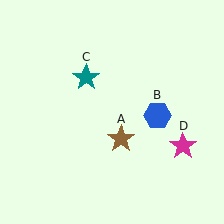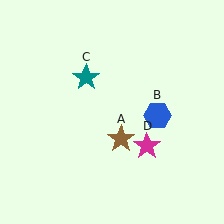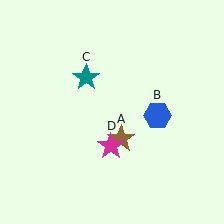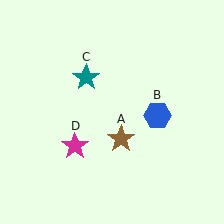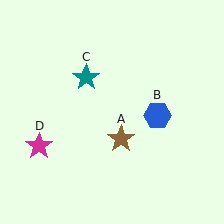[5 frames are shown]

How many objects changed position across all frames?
1 object changed position: magenta star (object D).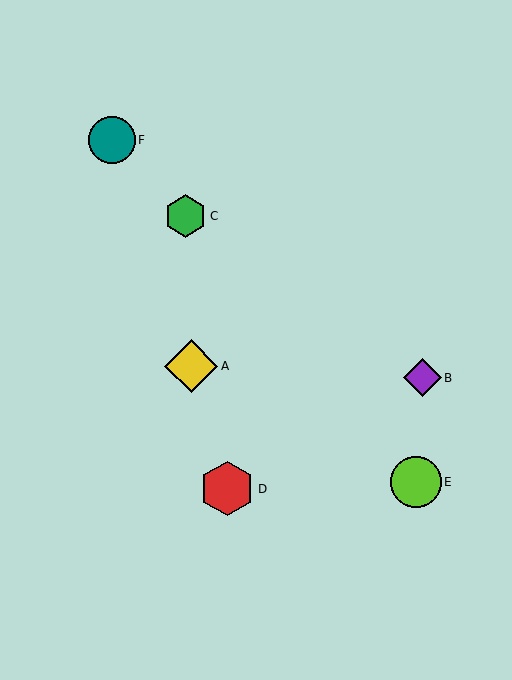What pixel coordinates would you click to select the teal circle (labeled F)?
Click at (112, 140) to select the teal circle F.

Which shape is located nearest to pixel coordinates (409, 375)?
The purple diamond (labeled B) at (423, 378) is nearest to that location.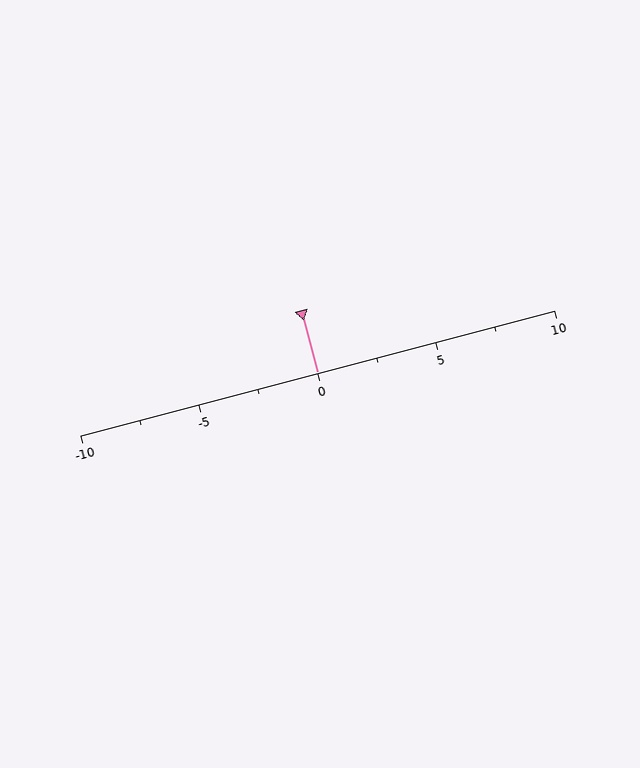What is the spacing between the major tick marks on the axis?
The major ticks are spaced 5 apart.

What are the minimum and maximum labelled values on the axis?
The axis runs from -10 to 10.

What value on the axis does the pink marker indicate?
The marker indicates approximately 0.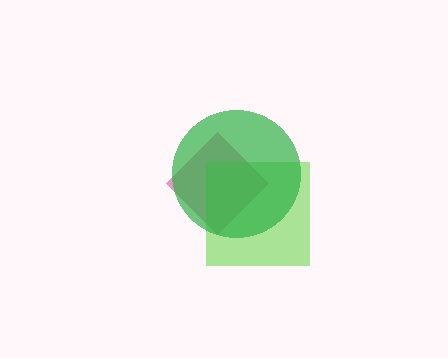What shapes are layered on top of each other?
The layered shapes are: a pink diamond, a lime square, a green circle.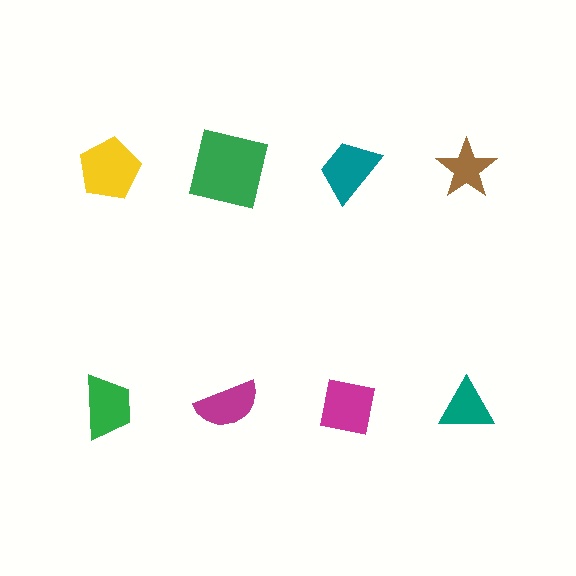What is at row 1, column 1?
A yellow pentagon.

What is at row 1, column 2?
A green square.